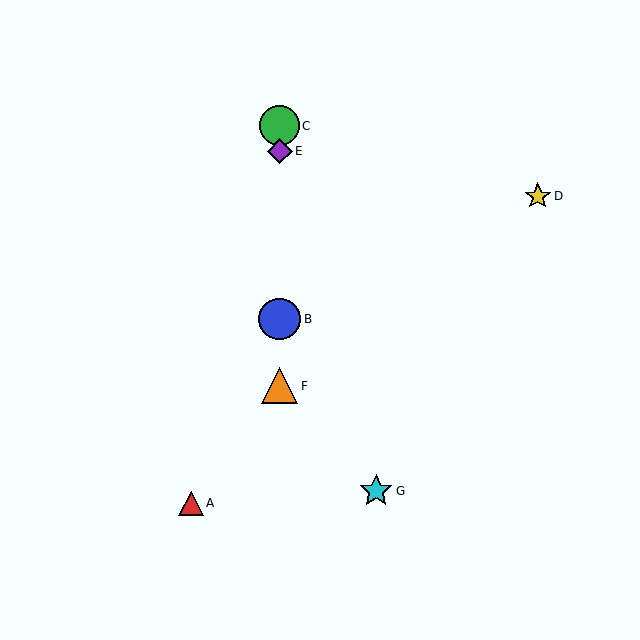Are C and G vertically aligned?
No, C is at x≈280 and G is at x≈376.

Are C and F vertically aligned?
Yes, both are at x≈280.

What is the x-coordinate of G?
Object G is at x≈376.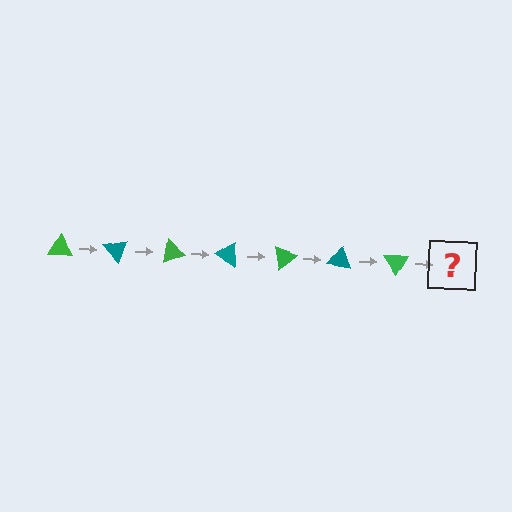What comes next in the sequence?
The next element should be a teal triangle, rotated 350 degrees from the start.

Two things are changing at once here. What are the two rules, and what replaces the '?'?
The two rules are that it rotates 50 degrees each step and the color cycles through green and teal. The '?' should be a teal triangle, rotated 350 degrees from the start.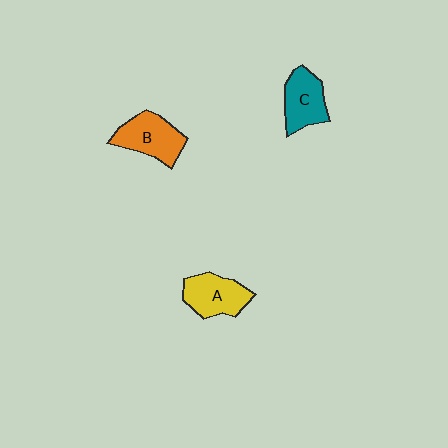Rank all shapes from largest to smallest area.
From largest to smallest: B (orange), A (yellow), C (teal).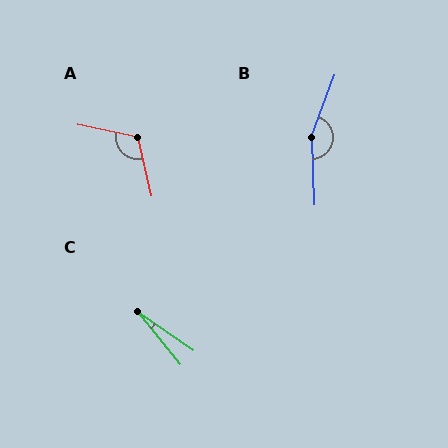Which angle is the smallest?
C, at approximately 17 degrees.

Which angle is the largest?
B, at approximately 157 degrees.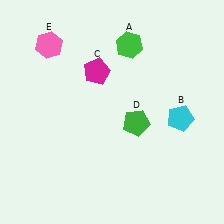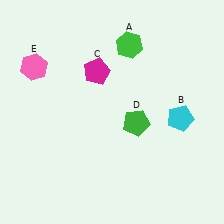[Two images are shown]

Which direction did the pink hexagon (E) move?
The pink hexagon (E) moved down.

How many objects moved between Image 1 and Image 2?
1 object moved between the two images.